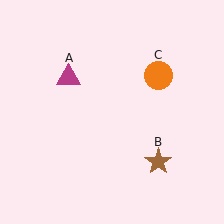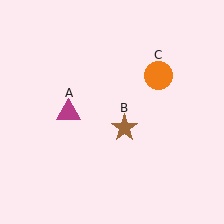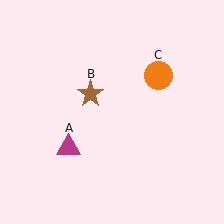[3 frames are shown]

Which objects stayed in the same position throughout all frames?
Orange circle (object C) remained stationary.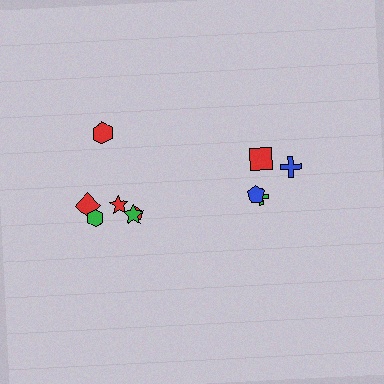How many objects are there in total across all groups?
There are 10 objects.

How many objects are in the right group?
There are 4 objects.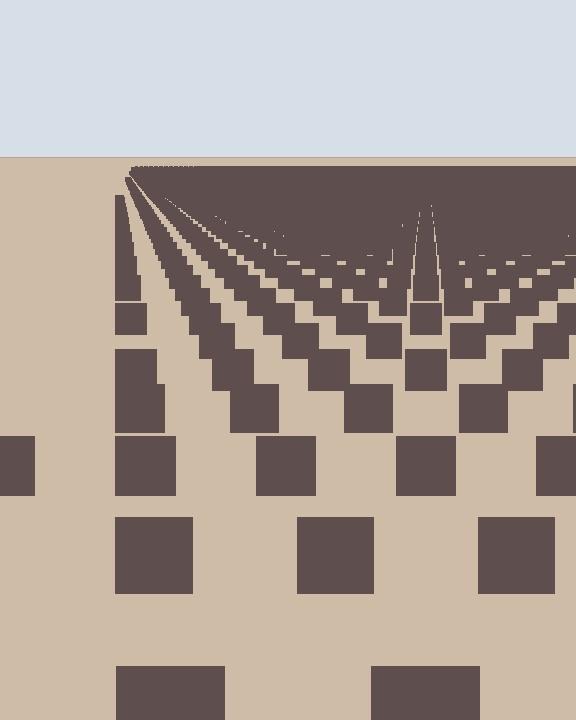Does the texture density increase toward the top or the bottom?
Density increases toward the top.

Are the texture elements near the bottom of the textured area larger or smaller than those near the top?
Larger. Near the bottom, elements are closer to the viewer and appear at a bigger on-screen size.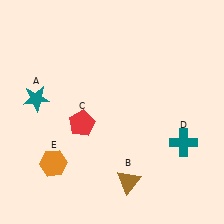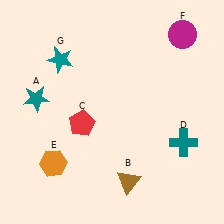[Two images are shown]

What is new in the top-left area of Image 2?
A teal star (G) was added in the top-left area of Image 2.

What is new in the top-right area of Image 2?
A magenta circle (F) was added in the top-right area of Image 2.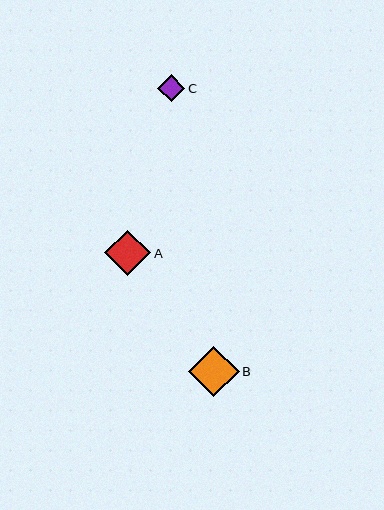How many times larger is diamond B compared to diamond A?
Diamond B is approximately 1.1 times the size of diamond A.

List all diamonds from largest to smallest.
From largest to smallest: B, A, C.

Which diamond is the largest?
Diamond B is the largest with a size of approximately 51 pixels.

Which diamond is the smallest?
Diamond C is the smallest with a size of approximately 27 pixels.